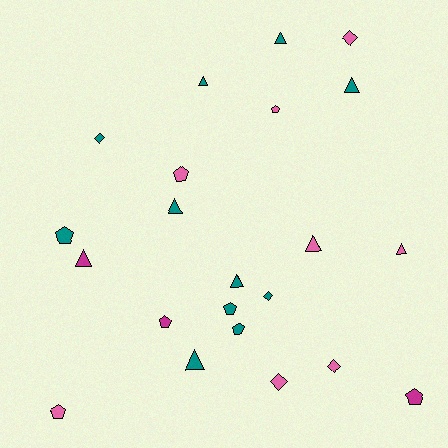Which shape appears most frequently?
Triangle, with 9 objects.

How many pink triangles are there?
There are 2 pink triangles.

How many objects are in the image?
There are 22 objects.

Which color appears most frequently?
Teal, with 11 objects.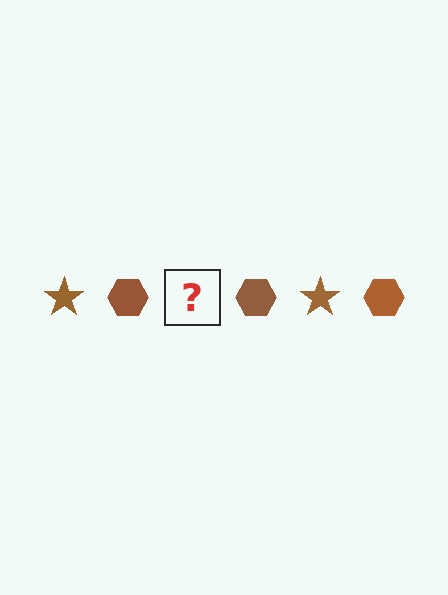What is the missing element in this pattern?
The missing element is a brown star.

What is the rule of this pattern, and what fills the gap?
The rule is that the pattern cycles through star, hexagon shapes in brown. The gap should be filled with a brown star.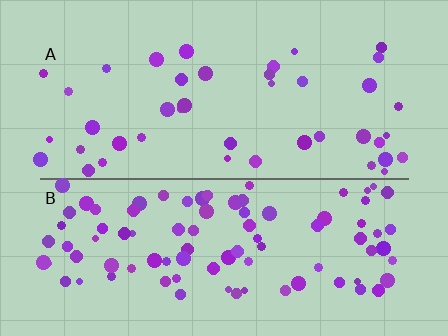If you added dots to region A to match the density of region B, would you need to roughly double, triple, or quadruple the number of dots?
Approximately double.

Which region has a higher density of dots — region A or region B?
B (the bottom).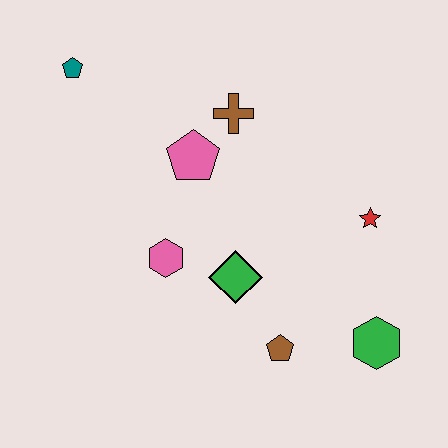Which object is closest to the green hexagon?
The brown pentagon is closest to the green hexagon.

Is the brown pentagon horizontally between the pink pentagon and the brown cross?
No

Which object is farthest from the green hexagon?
The teal pentagon is farthest from the green hexagon.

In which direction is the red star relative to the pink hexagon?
The red star is to the right of the pink hexagon.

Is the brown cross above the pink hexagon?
Yes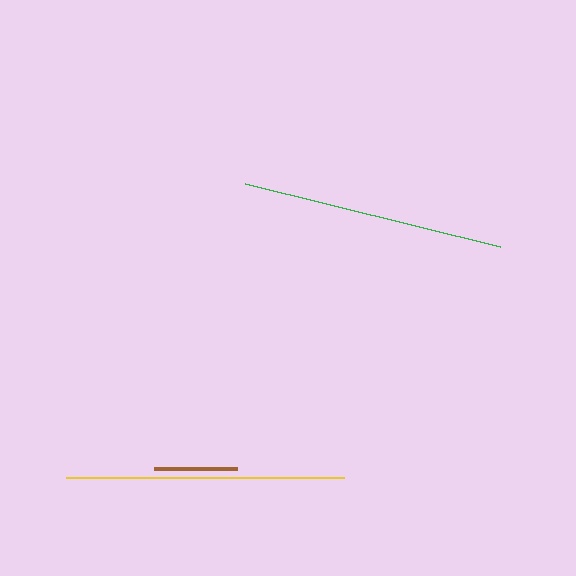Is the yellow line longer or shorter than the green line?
The yellow line is longer than the green line.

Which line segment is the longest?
The yellow line is the longest at approximately 278 pixels.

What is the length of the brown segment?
The brown segment is approximately 83 pixels long.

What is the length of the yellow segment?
The yellow segment is approximately 278 pixels long.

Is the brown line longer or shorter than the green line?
The green line is longer than the brown line.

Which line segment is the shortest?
The brown line is the shortest at approximately 83 pixels.